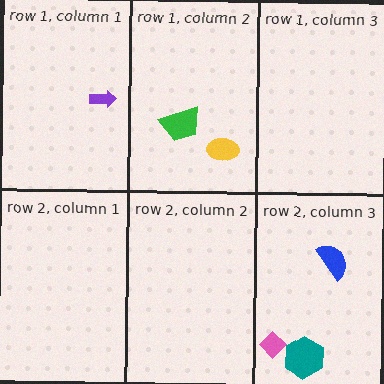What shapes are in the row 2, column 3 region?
The blue semicircle, the pink diamond, the teal hexagon.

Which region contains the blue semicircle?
The row 2, column 3 region.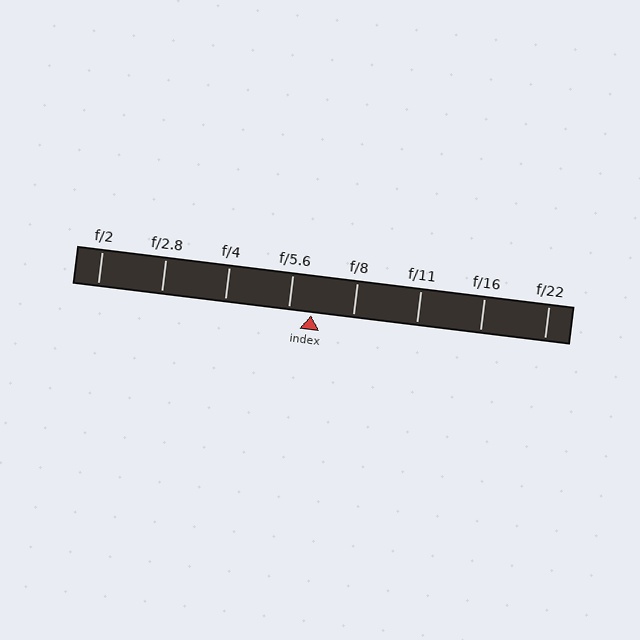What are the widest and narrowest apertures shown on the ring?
The widest aperture shown is f/2 and the narrowest is f/22.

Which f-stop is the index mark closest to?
The index mark is closest to f/5.6.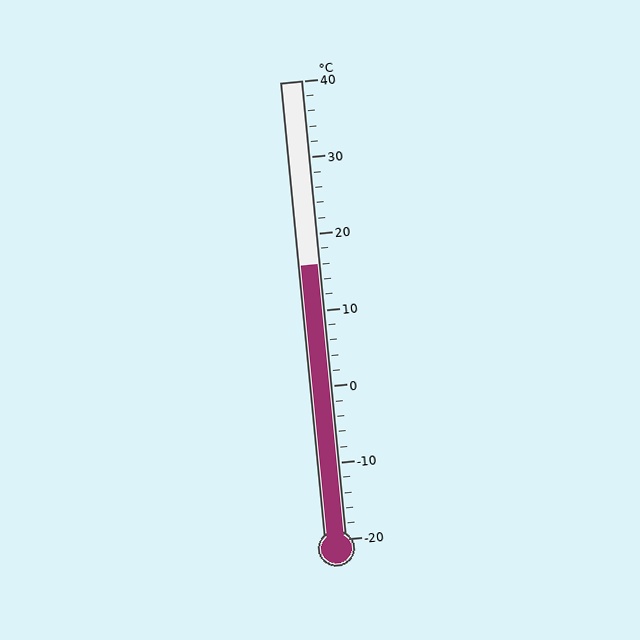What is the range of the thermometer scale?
The thermometer scale ranges from -20°C to 40°C.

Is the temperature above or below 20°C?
The temperature is below 20°C.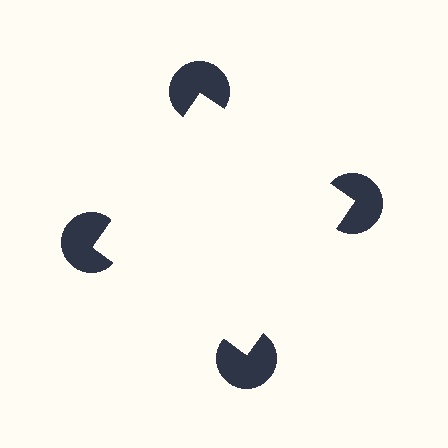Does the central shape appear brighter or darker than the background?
It typically appears slightly brighter than the background, even though no actual brightness change is drawn.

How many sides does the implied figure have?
4 sides.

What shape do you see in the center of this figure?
An illusory square — its edges are inferred from the aligned wedge cuts in the pac-man discs, not physically drawn.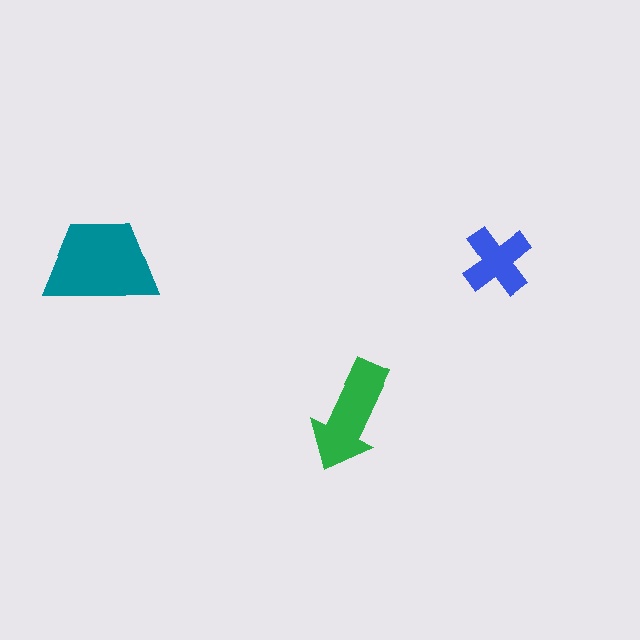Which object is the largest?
The teal trapezoid.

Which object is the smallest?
The blue cross.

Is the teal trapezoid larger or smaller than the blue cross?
Larger.